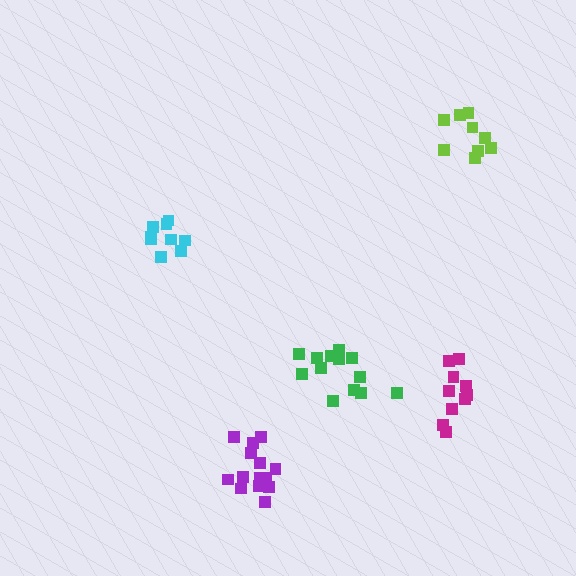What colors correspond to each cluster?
The clusters are colored: lime, magenta, green, purple, cyan.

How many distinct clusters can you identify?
There are 5 distinct clusters.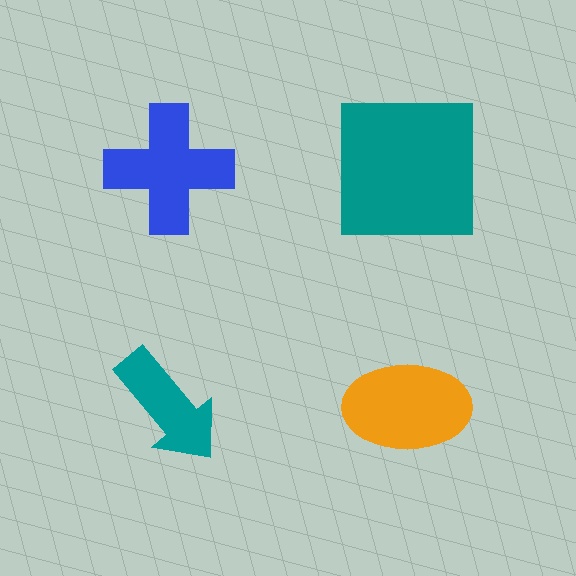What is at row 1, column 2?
A teal square.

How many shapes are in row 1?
2 shapes.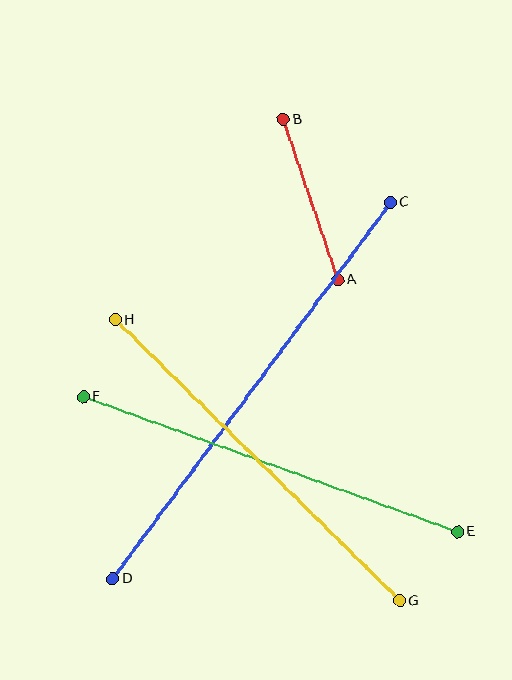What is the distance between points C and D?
The distance is approximately 468 pixels.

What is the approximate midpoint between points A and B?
The midpoint is at approximately (310, 200) pixels.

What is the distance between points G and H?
The distance is approximately 400 pixels.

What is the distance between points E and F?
The distance is approximately 397 pixels.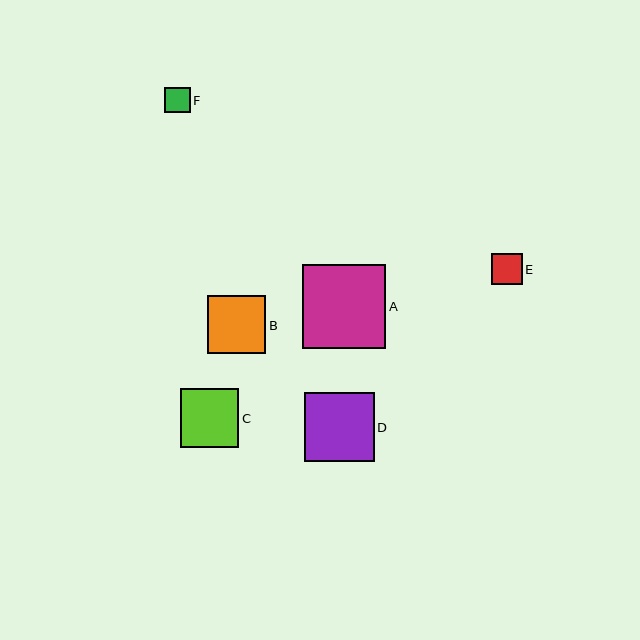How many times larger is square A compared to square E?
Square A is approximately 2.7 times the size of square E.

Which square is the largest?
Square A is the largest with a size of approximately 84 pixels.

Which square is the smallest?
Square F is the smallest with a size of approximately 25 pixels.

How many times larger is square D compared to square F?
Square D is approximately 2.7 times the size of square F.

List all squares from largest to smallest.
From largest to smallest: A, D, C, B, E, F.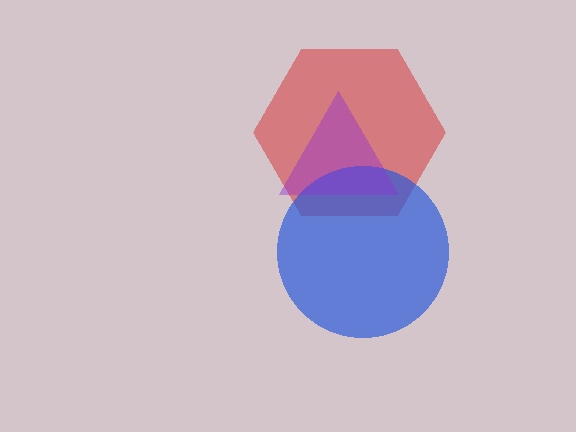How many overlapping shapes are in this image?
There are 3 overlapping shapes in the image.